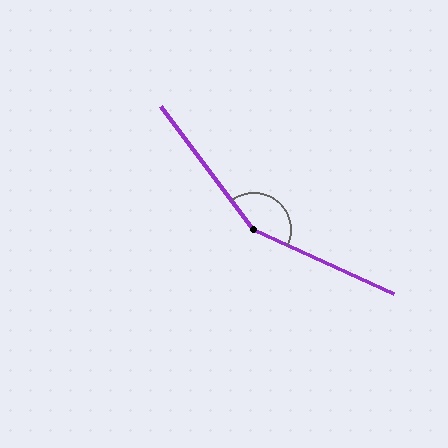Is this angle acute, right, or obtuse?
It is obtuse.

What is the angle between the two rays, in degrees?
Approximately 151 degrees.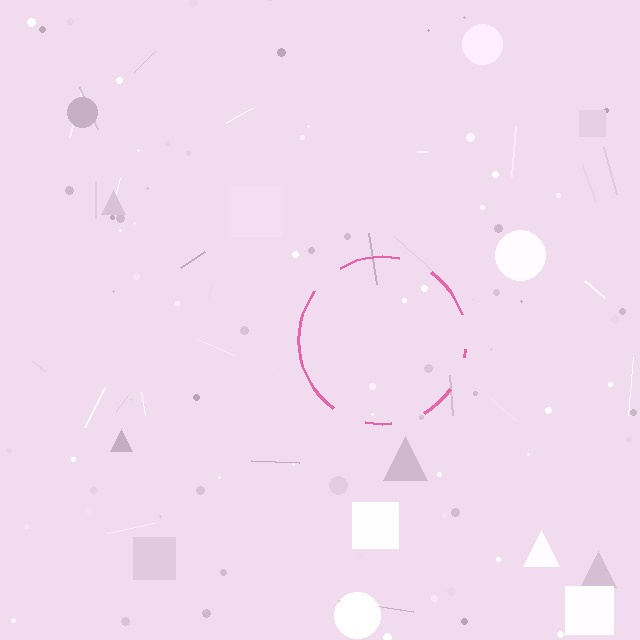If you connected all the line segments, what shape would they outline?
They would outline a circle.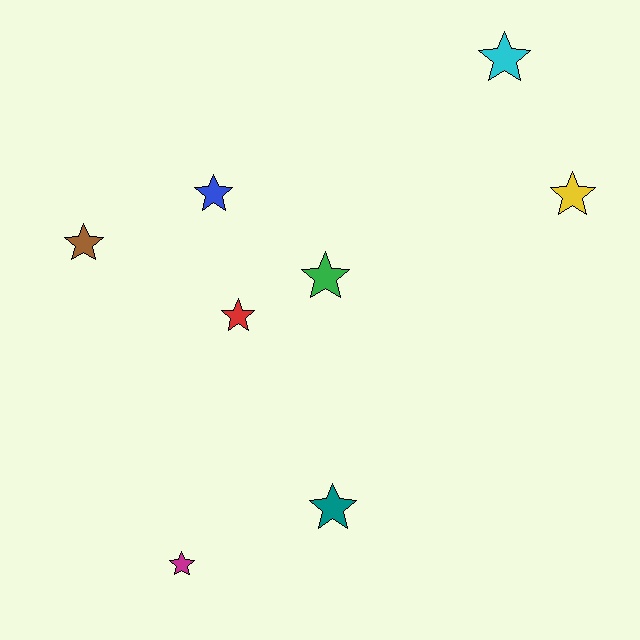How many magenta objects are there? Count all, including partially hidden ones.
There is 1 magenta object.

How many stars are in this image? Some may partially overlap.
There are 8 stars.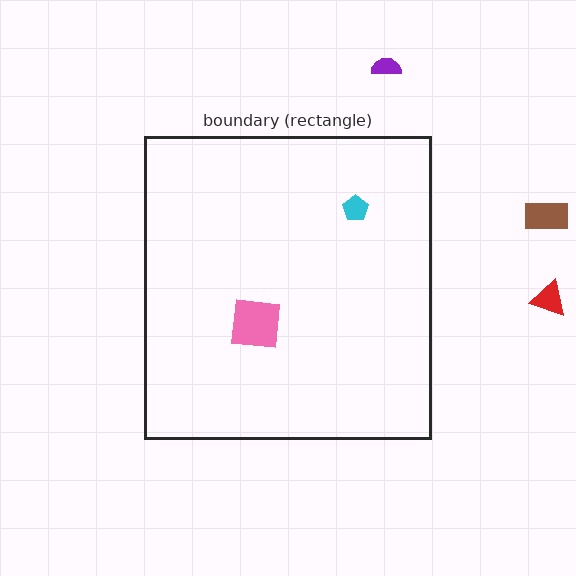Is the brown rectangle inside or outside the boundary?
Outside.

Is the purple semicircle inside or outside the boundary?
Outside.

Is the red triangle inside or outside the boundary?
Outside.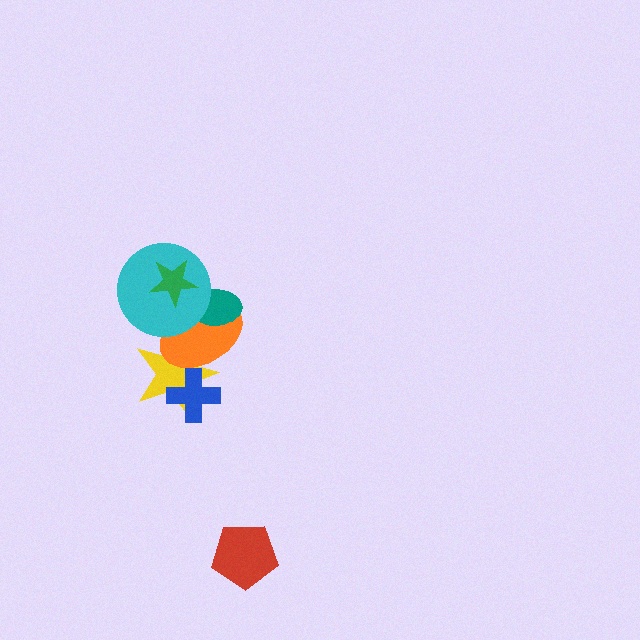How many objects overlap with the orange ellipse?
5 objects overlap with the orange ellipse.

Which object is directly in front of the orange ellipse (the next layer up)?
The teal ellipse is directly in front of the orange ellipse.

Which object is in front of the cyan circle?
The green star is in front of the cyan circle.